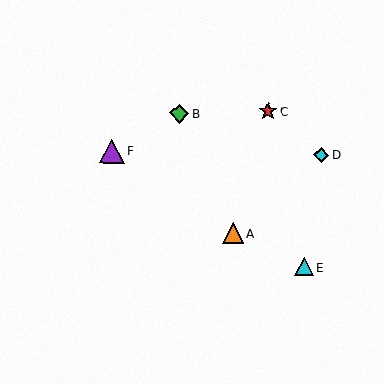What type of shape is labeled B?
Shape B is a green diamond.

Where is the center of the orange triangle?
The center of the orange triangle is at (233, 233).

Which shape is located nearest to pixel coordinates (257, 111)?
The red star (labeled C) at (268, 111) is nearest to that location.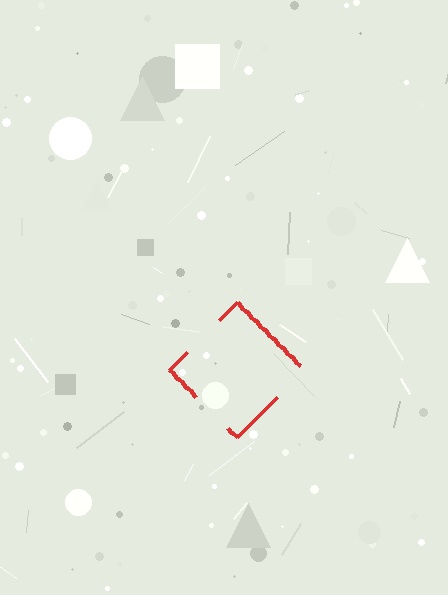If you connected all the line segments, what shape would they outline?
They would outline a diamond.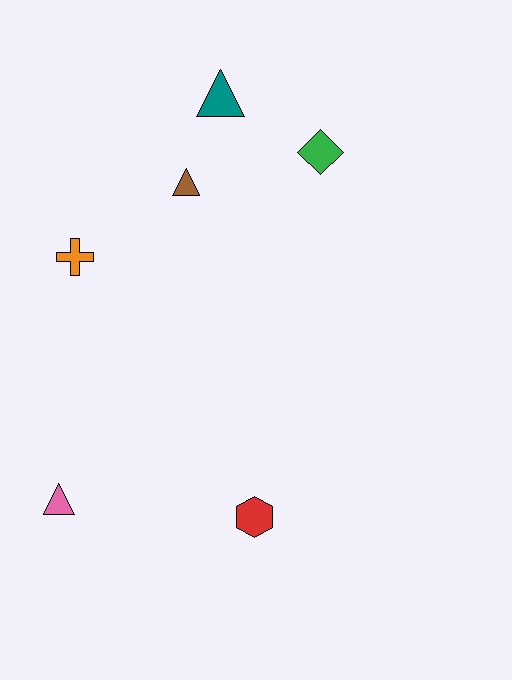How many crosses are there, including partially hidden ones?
There is 1 cross.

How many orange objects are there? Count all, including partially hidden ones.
There is 1 orange object.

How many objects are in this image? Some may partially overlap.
There are 6 objects.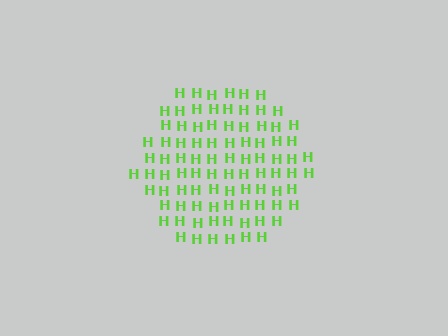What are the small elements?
The small elements are letter H's.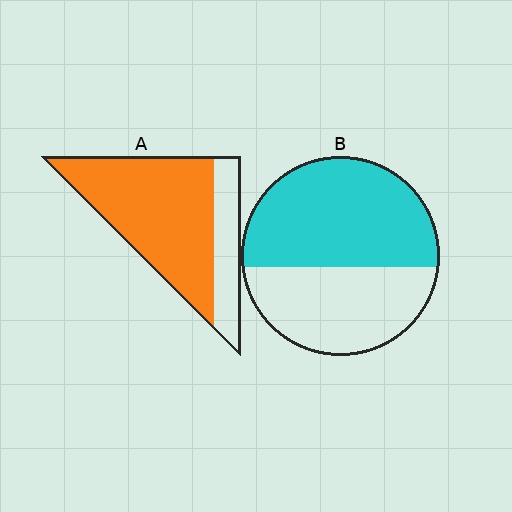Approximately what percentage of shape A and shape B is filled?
A is approximately 75% and B is approximately 55%.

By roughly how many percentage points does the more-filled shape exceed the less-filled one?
By roughly 20 percentage points (A over B).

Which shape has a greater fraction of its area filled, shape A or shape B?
Shape A.